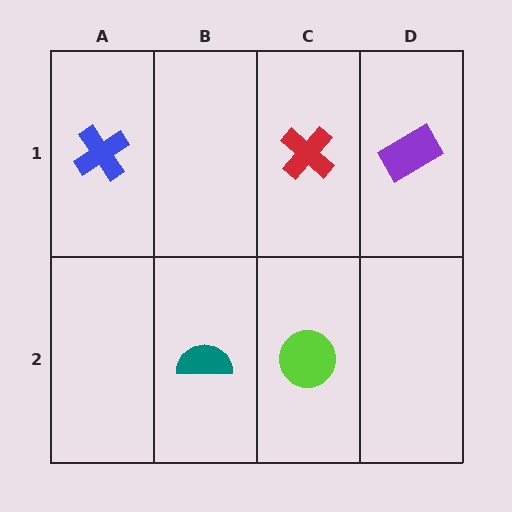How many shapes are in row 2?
2 shapes.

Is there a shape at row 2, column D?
No, that cell is empty.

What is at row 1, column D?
A purple rectangle.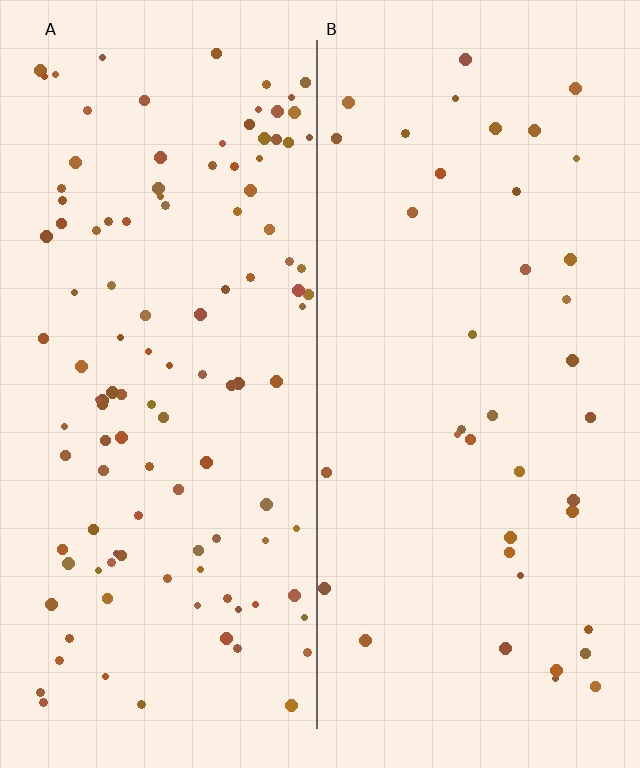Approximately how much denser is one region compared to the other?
Approximately 2.9× — region A over region B.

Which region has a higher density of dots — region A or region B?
A (the left).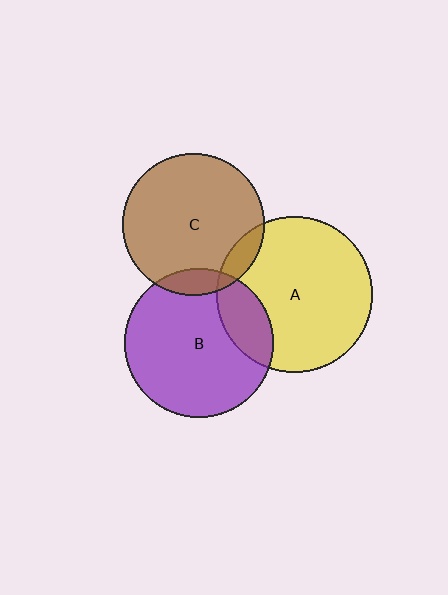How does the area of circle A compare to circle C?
Approximately 1.2 times.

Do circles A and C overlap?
Yes.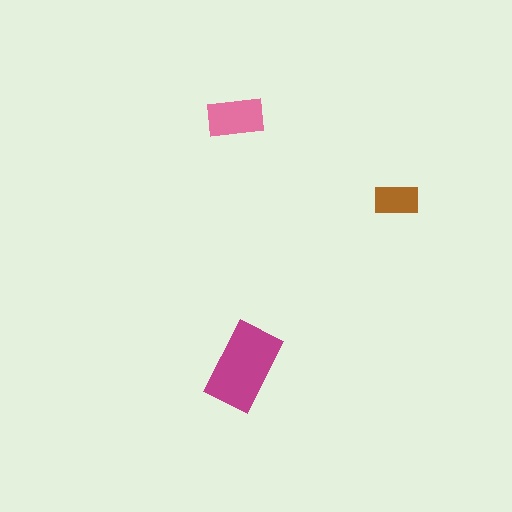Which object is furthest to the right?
The brown rectangle is rightmost.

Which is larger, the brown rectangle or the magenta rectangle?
The magenta one.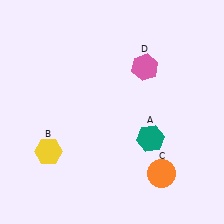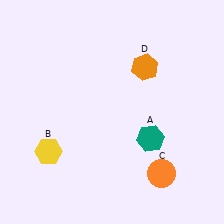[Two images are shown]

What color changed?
The hexagon (D) changed from pink in Image 1 to orange in Image 2.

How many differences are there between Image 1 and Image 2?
There is 1 difference between the two images.